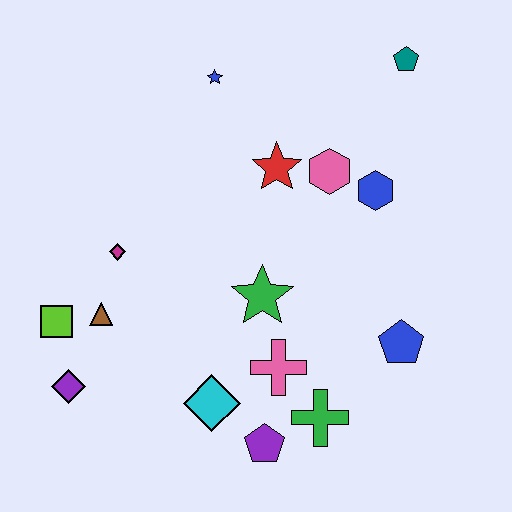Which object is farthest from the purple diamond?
The teal pentagon is farthest from the purple diamond.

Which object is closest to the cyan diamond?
The purple pentagon is closest to the cyan diamond.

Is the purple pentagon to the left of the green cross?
Yes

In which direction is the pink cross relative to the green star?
The pink cross is below the green star.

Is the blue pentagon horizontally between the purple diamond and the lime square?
No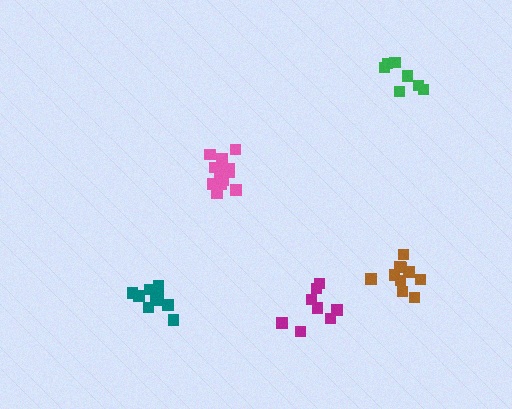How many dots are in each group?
Group 1: 11 dots, Group 2: 13 dots, Group 3: 8 dots, Group 4: 7 dots, Group 5: 10 dots (49 total).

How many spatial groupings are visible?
There are 5 spatial groupings.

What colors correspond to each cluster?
The clusters are colored: teal, pink, magenta, green, brown.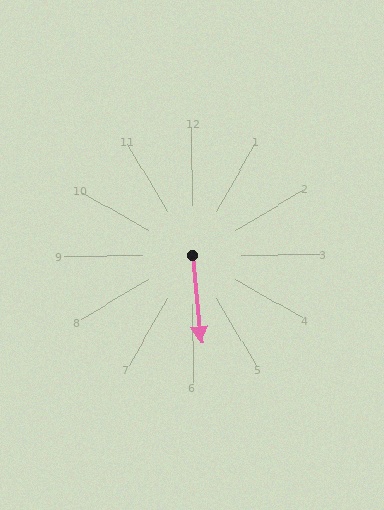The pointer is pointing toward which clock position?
Roughly 6 o'clock.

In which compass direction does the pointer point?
South.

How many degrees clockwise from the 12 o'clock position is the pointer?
Approximately 175 degrees.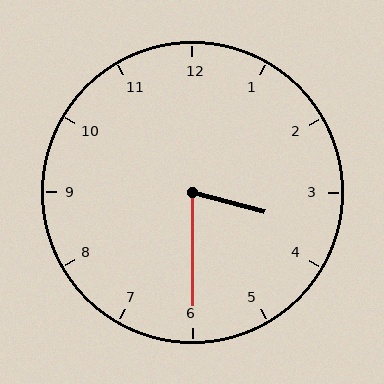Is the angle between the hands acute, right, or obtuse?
It is acute.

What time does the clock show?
3:30.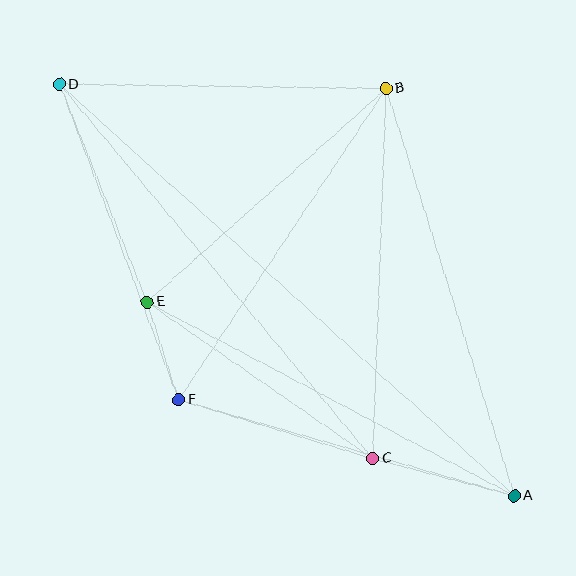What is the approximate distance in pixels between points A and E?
The distance between A and E is approximately 415 pixels.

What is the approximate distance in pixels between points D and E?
The distance between D and E is approximately 235 pixels.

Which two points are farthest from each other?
Points A and D are farthest from each other.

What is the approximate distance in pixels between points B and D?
The distance between B and D is approximately 327 pixels.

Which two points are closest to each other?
Points E and F are closest to each other.